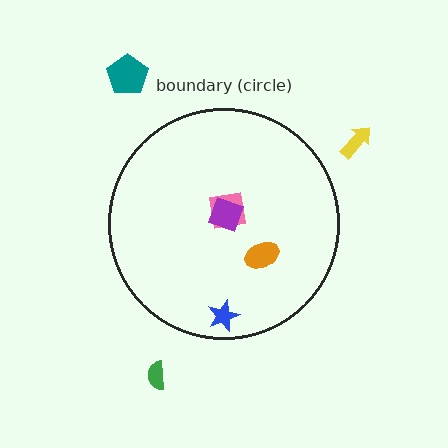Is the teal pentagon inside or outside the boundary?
Outside.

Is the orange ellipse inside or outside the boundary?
Inside.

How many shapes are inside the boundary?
4 inside, 3 outside.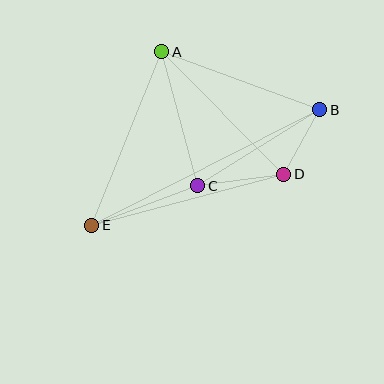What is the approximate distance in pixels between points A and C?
The distance between A and C is approximately 139 pixels.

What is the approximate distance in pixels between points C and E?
The distance between C and E is approximately 113 pixels.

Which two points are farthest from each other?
Points B and E are farthest from each other.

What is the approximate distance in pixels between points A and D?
The distance between A and D is approximately 173 pixels.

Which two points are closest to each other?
Points B and D are closest to each other.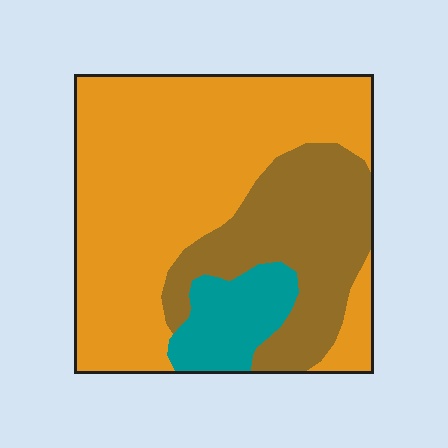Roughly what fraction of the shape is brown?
Brown takes up about one quarter (1/4) of the shape.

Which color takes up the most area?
Orange, at roughly 60%.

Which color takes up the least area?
Teal, at roughly 10%.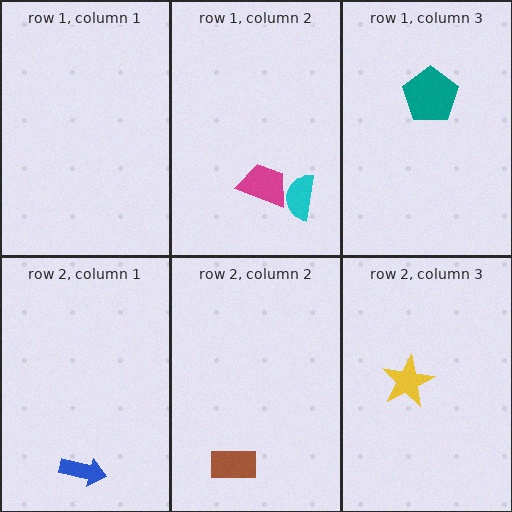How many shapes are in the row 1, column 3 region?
1.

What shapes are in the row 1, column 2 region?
The magenta trapezoid, the cyan semicircle.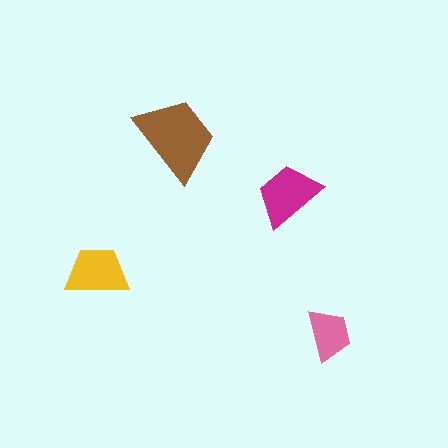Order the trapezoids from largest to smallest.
the brown one, the magenta one, the yellow one, the pink one.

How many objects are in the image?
There are 4 objects in the image.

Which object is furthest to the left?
The yellow trapezoid is leftmost.